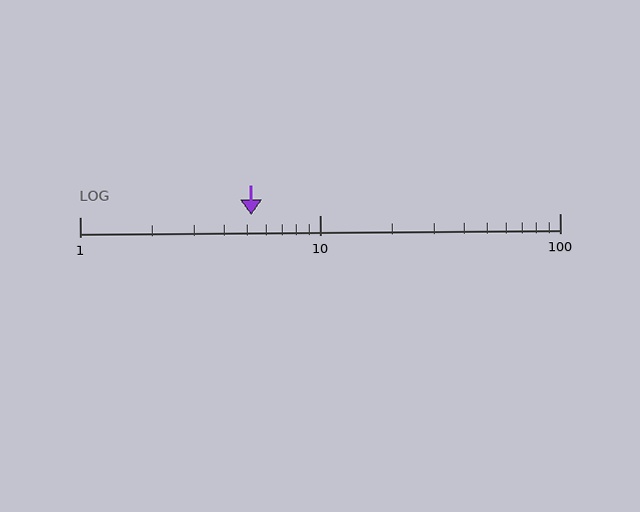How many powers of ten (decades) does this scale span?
The scale spans 2 decades, from 1 to 100.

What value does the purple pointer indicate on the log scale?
The pointer indicates approximately 5.2.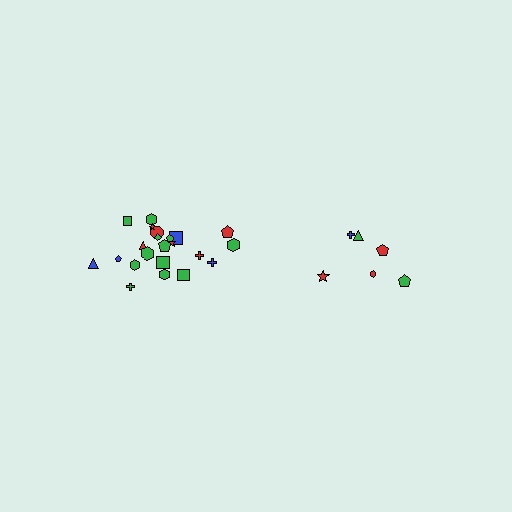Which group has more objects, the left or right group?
The left group.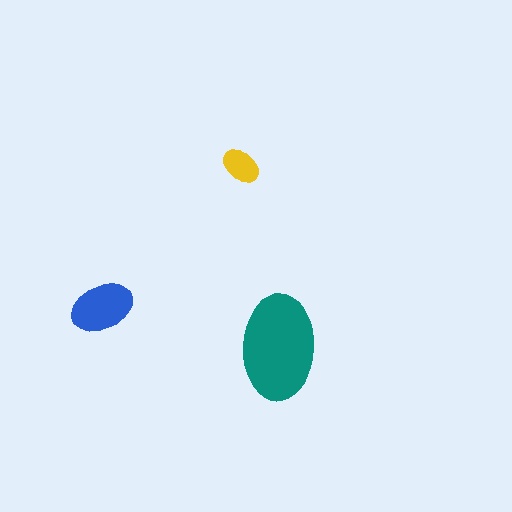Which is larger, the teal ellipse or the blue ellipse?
The teal one.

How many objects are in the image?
There are 3 objects in the image.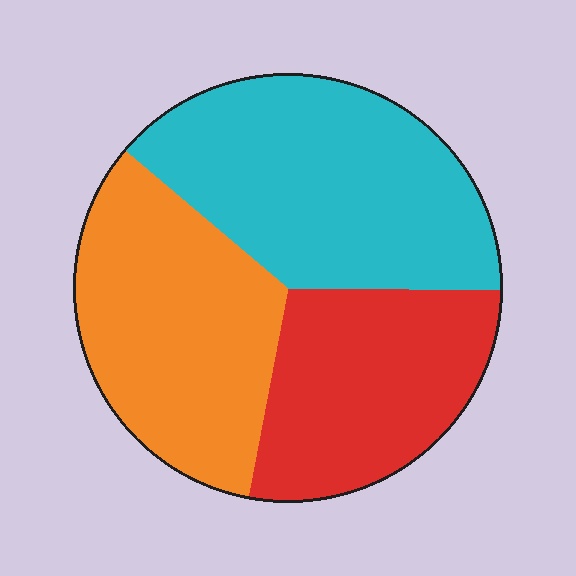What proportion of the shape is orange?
Orange takes up between a sixth and a third of the shape.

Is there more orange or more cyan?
Cyan.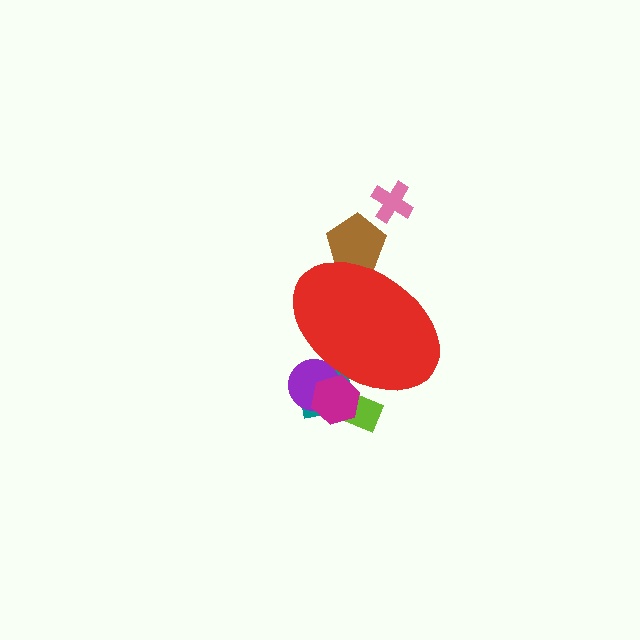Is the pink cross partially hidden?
No, the pink cross is fully visible.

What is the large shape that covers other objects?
A red ellipse.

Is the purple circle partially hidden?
Yes, the purple circle is partially hidden behind the red ellipse.